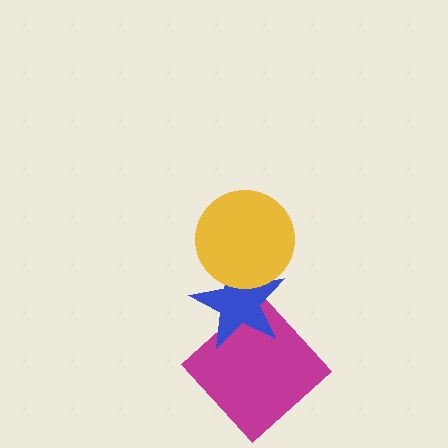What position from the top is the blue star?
The blue star is 2nd from the top.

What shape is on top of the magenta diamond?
The blue star is on top of the magenta diamond.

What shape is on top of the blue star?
The yellow circle is on top of the blue star.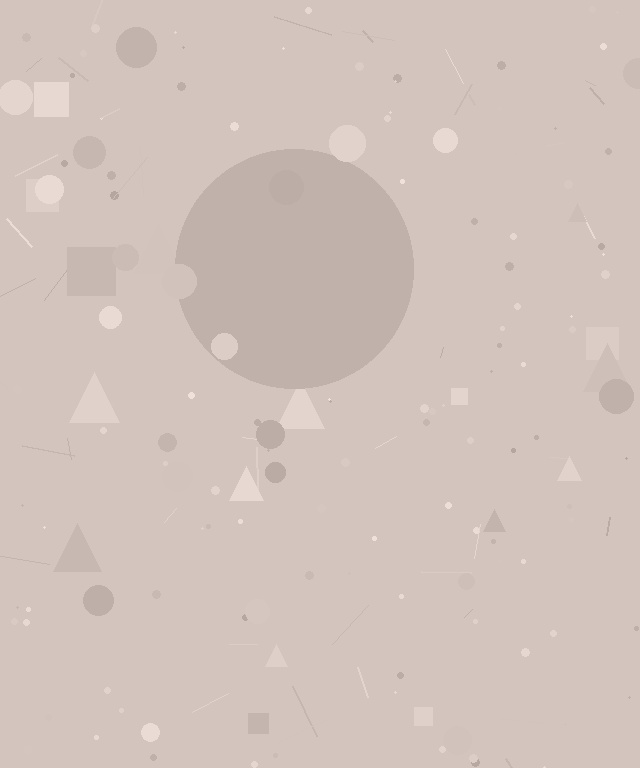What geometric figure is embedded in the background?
A circle is embedded in the background.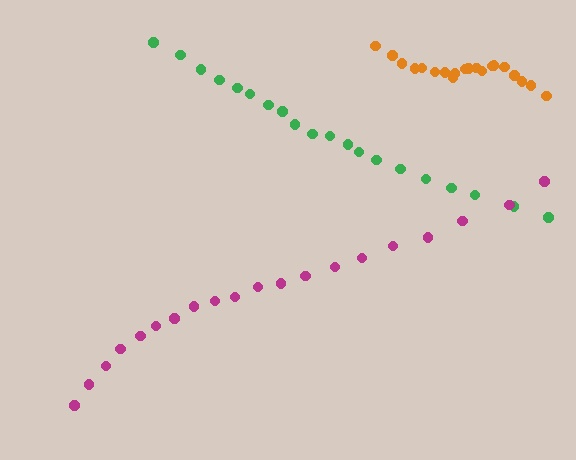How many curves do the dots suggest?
There are 3 distinct paths.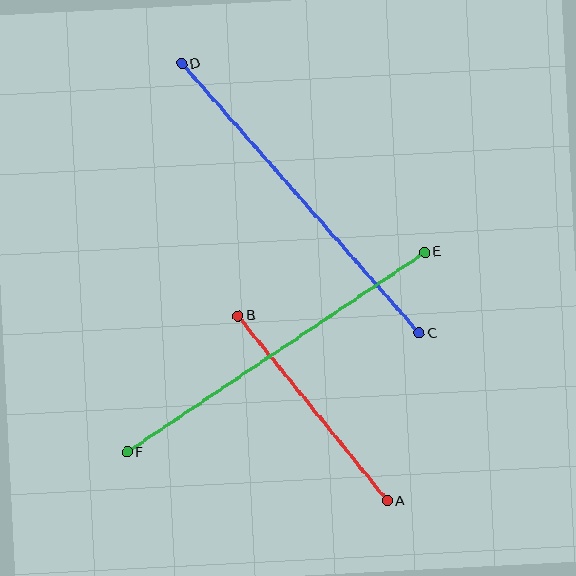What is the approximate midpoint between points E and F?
The midpoint is at approximately (276, 352) pixels.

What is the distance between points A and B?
The distance is approximately 238 pixels.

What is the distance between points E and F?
The distance is approximately 358 pixels.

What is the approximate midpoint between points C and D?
The midpoint is at approximately (300, 198) pixels.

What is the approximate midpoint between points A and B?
The midpoint is at approximately (313, 408) pixels.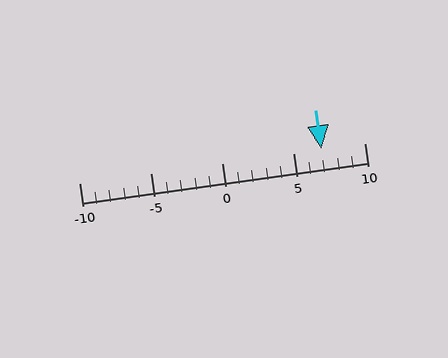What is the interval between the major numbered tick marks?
The major tick marks are spaced 5 units apart.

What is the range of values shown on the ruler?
The ruler shows values from -10 to 10.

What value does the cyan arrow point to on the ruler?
The cyan arrow points to approximately 7.